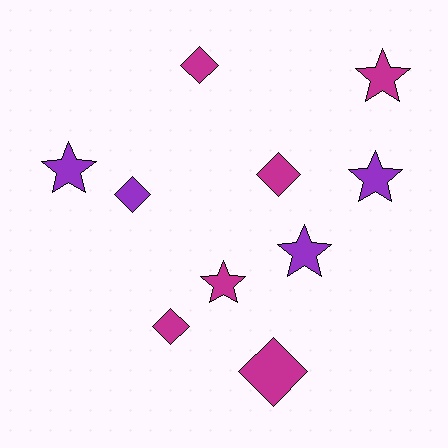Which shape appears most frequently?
Diamond, with 5 objects.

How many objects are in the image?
There are 10 objects.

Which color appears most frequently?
Magenta, with 6 objects.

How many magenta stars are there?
There are 2 magenta stars.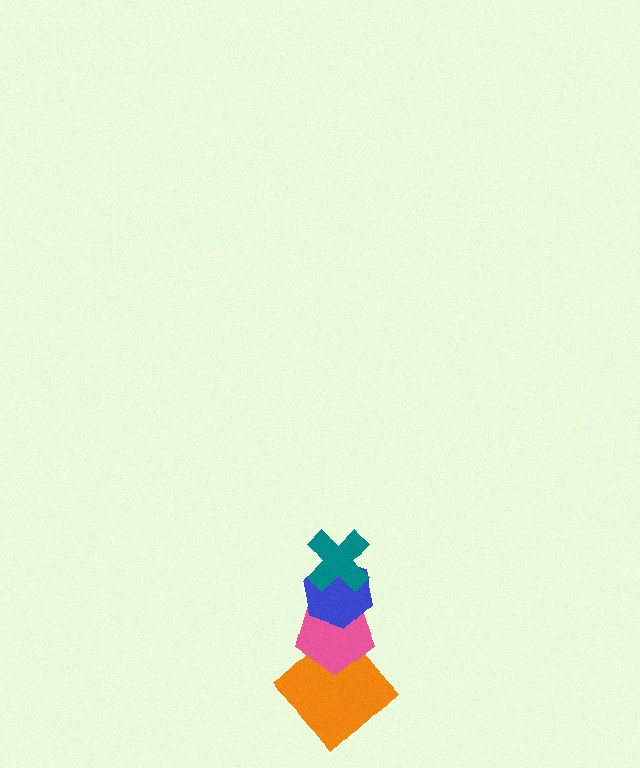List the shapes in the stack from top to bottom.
From top to bottom: the teal cross, the blue hexagon, the pink pentagon, the orange diamond.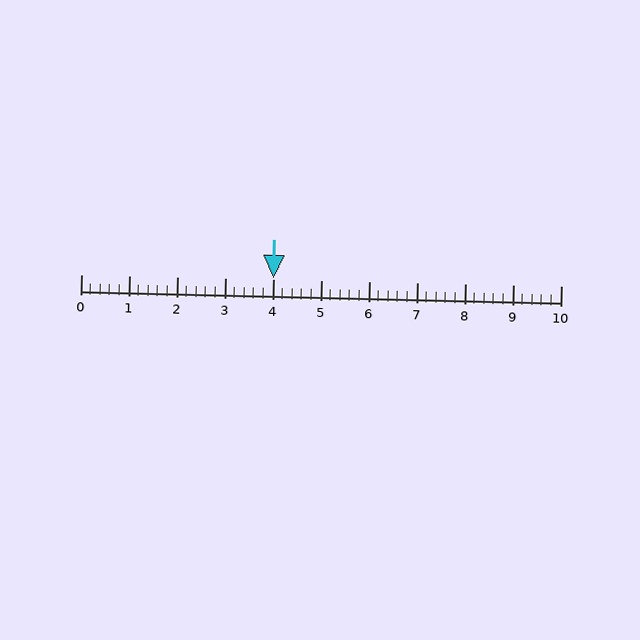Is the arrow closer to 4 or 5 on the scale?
The arrow is closer to 4.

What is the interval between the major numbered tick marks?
The major tick marks are spaced 1 units apart.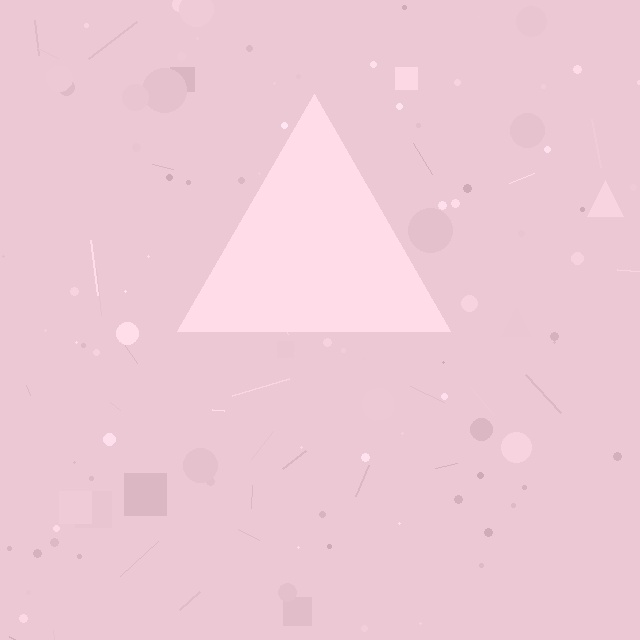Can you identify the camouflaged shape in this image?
The camouflaged shape is a triangle.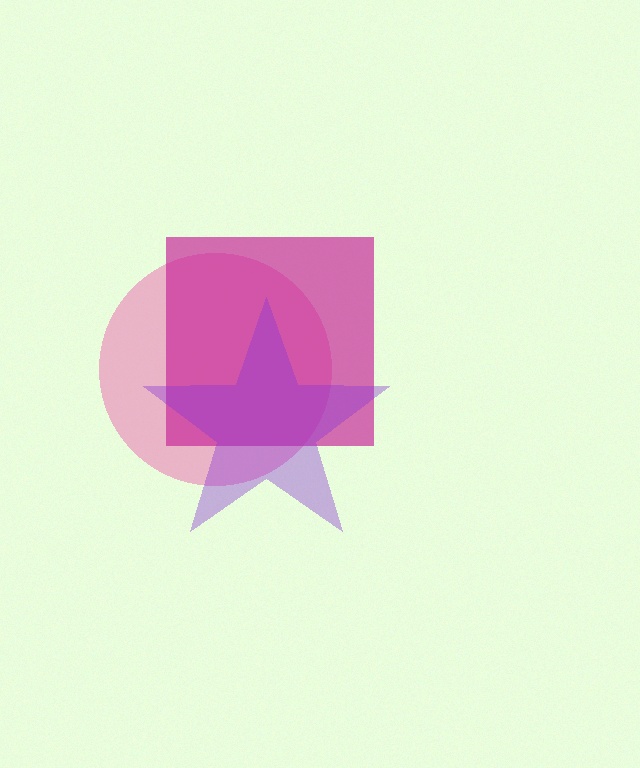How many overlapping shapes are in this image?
There are 3 overlapping shapes in the image.